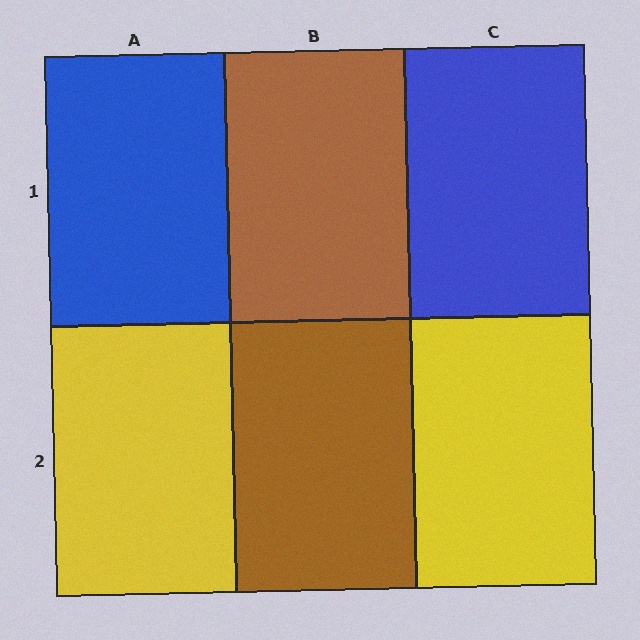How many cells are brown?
2 cells are brown.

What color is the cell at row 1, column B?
Brown.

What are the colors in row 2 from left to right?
Yellow, brown, yellow.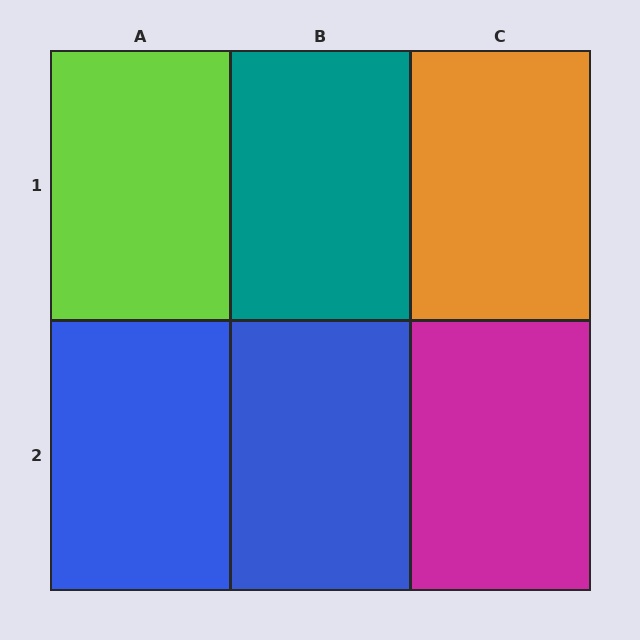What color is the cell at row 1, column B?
Teal.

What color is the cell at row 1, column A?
Lime.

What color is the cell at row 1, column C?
Orange.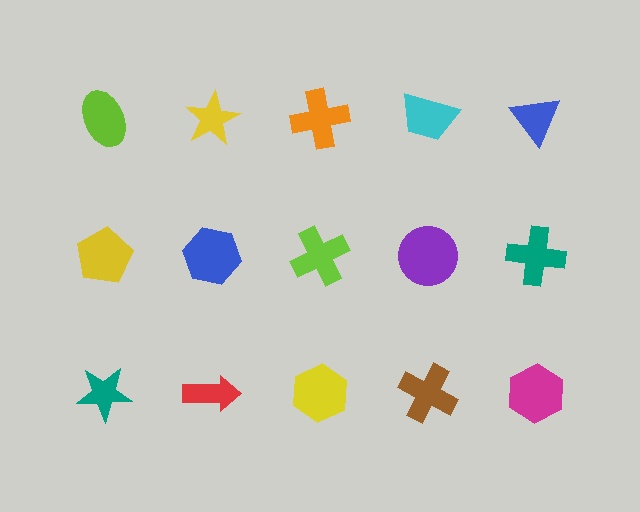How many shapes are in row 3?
5 shapes.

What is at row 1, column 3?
An orange cross.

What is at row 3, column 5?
A magenta hexagon.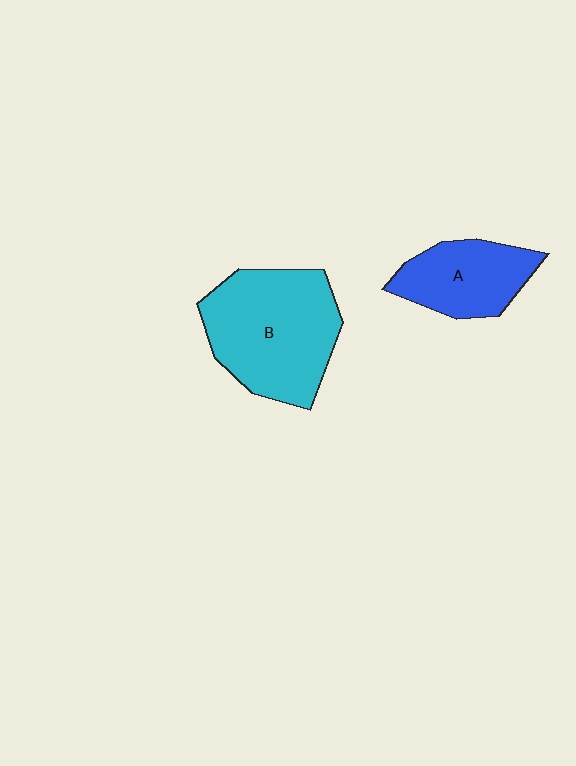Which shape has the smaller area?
Shape A (blue).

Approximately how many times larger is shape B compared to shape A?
Approximately 1.7 times.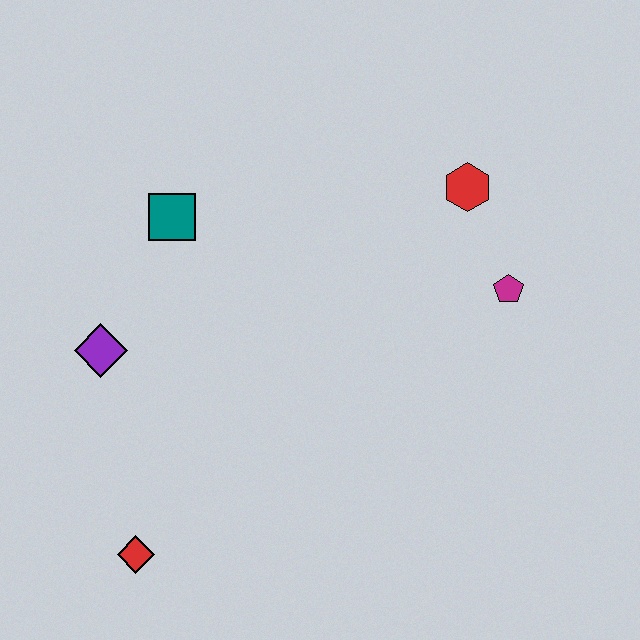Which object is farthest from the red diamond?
The red hexagon is farthest from the red diamond.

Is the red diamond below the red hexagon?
Yes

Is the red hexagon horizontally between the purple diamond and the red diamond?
No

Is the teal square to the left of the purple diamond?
No